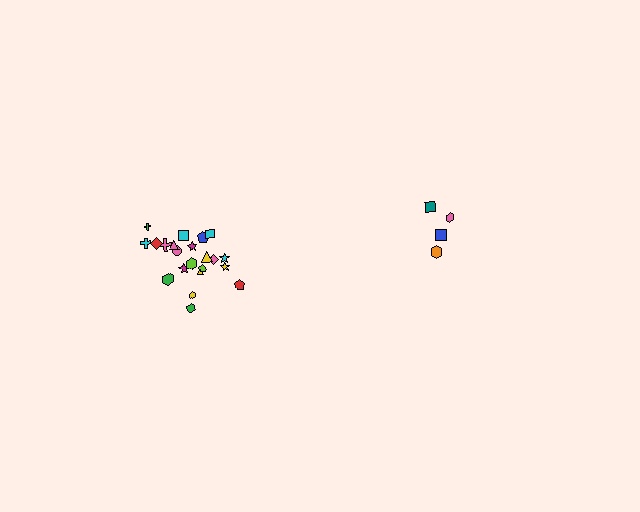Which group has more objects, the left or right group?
The left group.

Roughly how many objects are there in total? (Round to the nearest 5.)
Roughly 25 objects in total.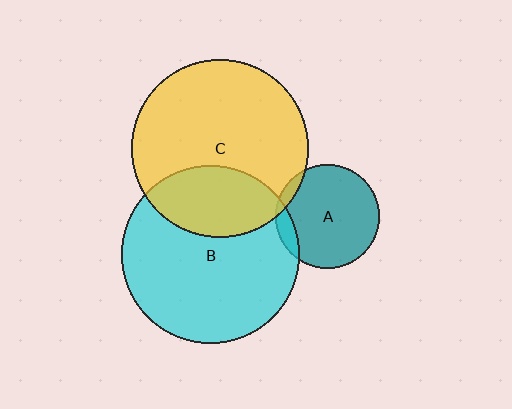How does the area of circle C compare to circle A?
Approximately 2.9 times.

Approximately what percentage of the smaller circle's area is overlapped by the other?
Approximately 30%.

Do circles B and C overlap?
Yes.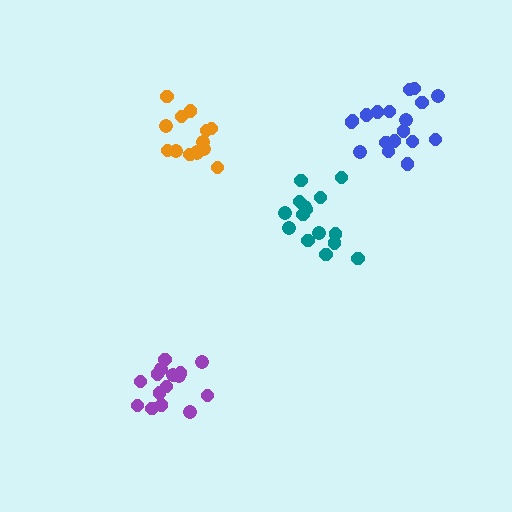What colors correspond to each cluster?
The clusters are colored: teal, orange, blue, purple.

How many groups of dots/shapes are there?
There are 4 groups.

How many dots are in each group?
Group 1: 15 dots, Group 2: 14 dots, Group 3: 18 dots, Group 4: 16 dots (63 total).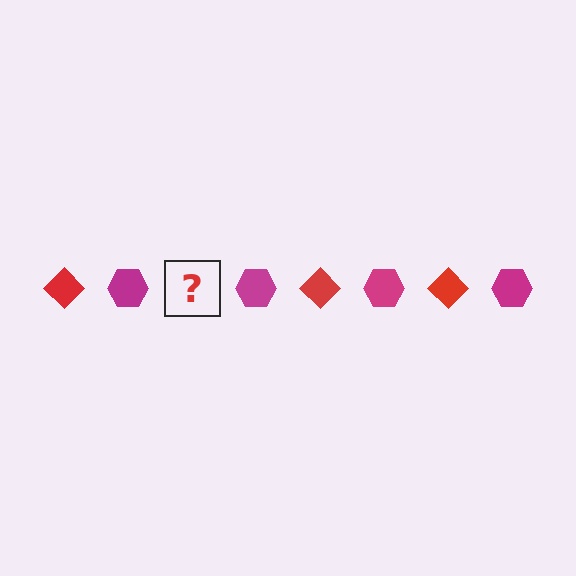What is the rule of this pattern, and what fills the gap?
The rule is that the pattern alternates between red diamond and magenta hexagon. The gap should be filled with a red diamond.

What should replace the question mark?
The question mark should be replaced with a red diamond.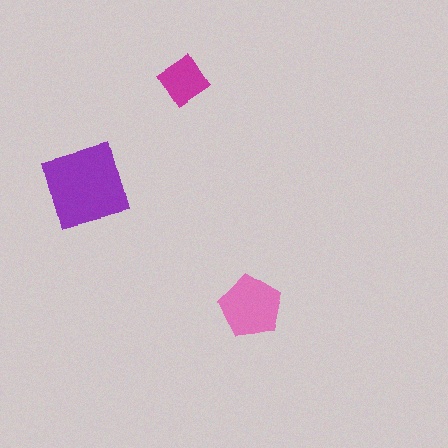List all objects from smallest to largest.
The magenta diamond, the pink pentagon, the purple diamond.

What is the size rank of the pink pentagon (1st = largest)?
2nd.